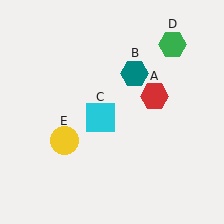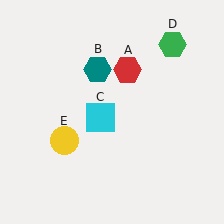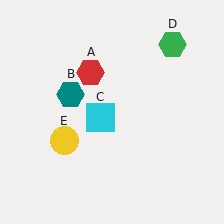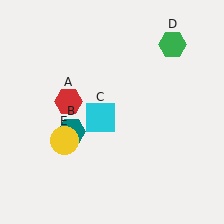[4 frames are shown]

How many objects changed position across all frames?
2 objects changed position: red hexagon (object A), teal hexagon (object B).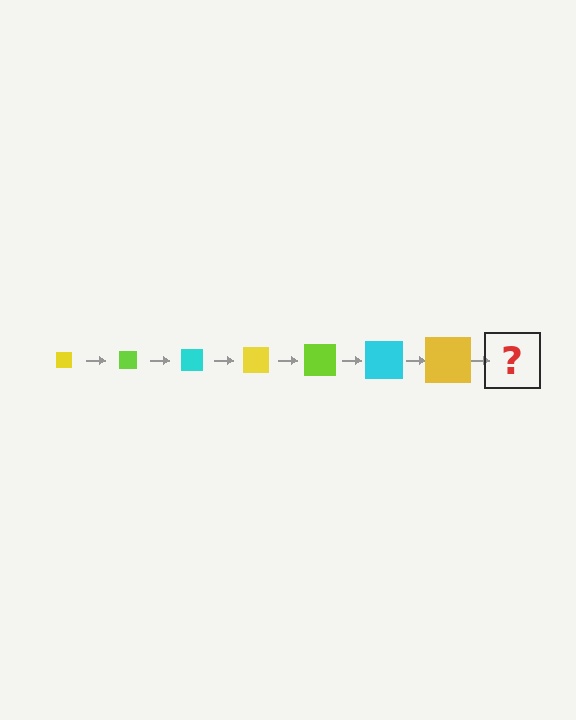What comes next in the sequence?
The next element should be a lime square, larger than the previous one.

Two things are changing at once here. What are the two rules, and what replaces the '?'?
The two rules are that the square grows larger each step and the color cycles through yellow, lime, and cyan. The '?' should be a lime square, larger than the previous one.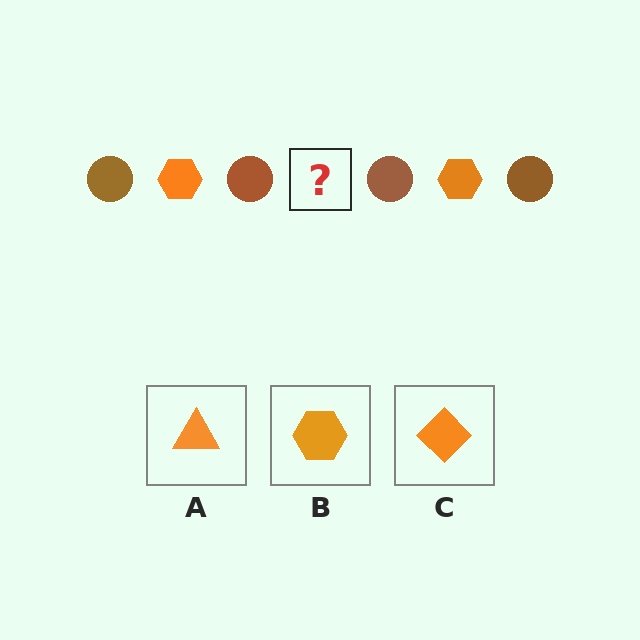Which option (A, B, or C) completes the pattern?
B.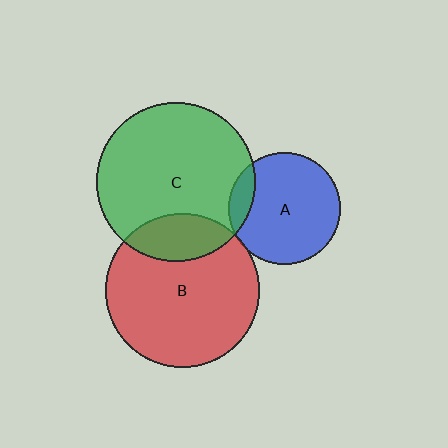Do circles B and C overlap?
Yes.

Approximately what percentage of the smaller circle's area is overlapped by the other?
Approximately 20%.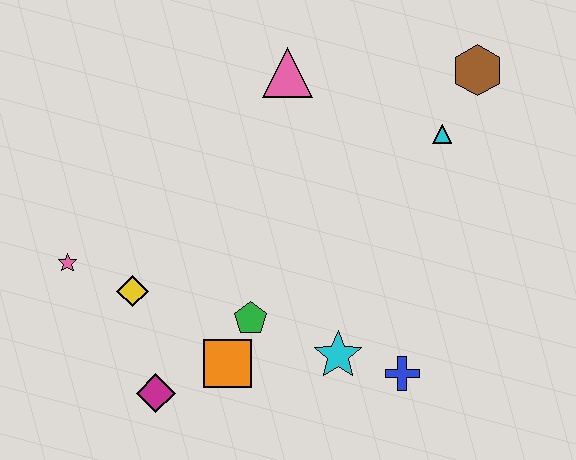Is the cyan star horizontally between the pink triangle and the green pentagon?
No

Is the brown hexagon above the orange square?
Yes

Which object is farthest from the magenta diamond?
The brown hexagon is farthest from the magenta diamond.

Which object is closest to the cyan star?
The blue cross is closest to the cyan star.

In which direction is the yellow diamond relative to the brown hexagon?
The yellow diamond is to the left of the brown hexagon.